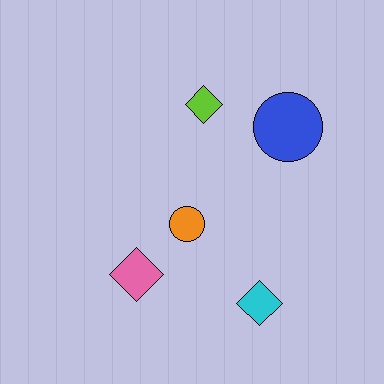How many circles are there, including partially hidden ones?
There are 2 circles.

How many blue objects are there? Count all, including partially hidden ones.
There is 1 blue object.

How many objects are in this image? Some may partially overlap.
There are 5 objects.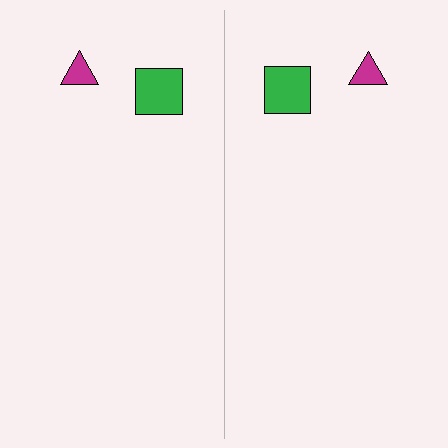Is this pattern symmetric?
Yes, this pattern has bilateral (reflection) symmetry.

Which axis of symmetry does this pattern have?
The pattern has a vertical axis of symmetry running through the center of the image.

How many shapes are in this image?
There are 4 shapes in this image.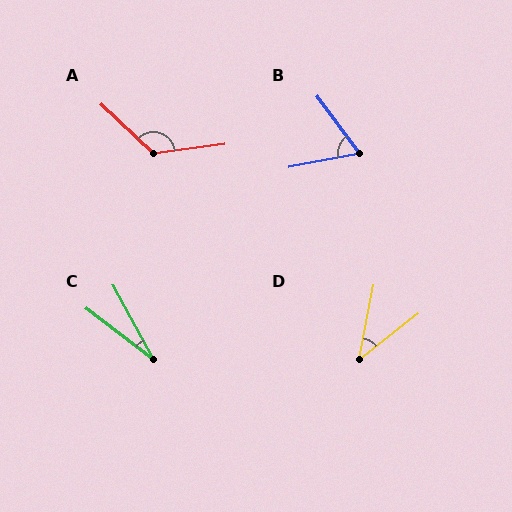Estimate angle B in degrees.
Approximately 64 degrees.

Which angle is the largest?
A, at approximately 130 degrees.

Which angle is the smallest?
C, at approximately 25 degrees.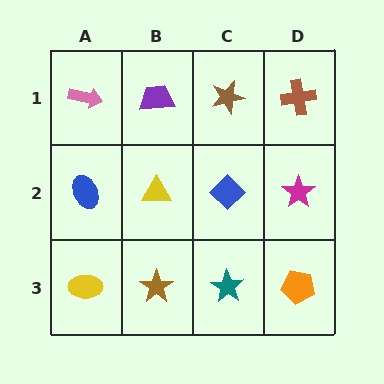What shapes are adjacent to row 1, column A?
A blue ellipse (row 2, column A), a purple trapezoid (row 1, column B).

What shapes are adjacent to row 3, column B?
A yellow triangle (row 2, column B), a yellow ellipse (row 3, column A), a teal star (row 3, column C).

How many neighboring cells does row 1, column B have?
3.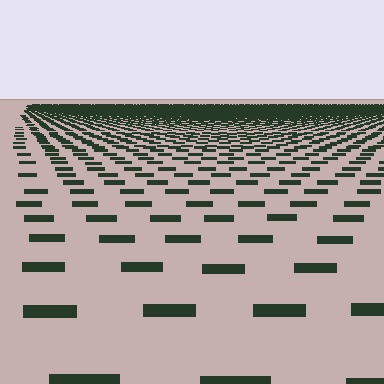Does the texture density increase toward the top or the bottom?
Density increases toward the top.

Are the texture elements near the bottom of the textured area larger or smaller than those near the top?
Larger. Near the bottom, elements are closer to the viewer and appear at a bigger on-screen size.